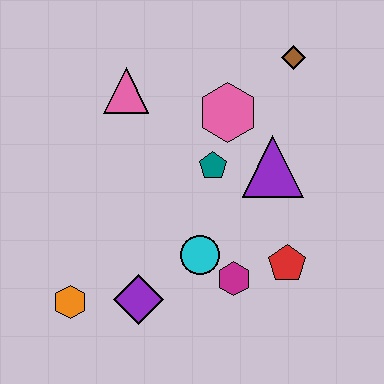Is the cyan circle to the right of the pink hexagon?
No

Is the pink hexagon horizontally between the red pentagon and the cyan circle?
Yes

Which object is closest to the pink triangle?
The pink hexagon is closest to the pink triangle.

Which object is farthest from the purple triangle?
The orange hexagon is farthest from the purple triangle.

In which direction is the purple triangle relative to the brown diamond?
The purple triangle is below the brown diamond.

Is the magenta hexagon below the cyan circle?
Yes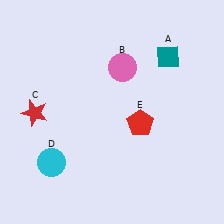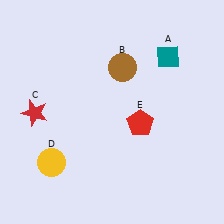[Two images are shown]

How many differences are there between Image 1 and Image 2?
There are 2 differences between the two images.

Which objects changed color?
B changed from pink to brown. D changed from cyan to yellow.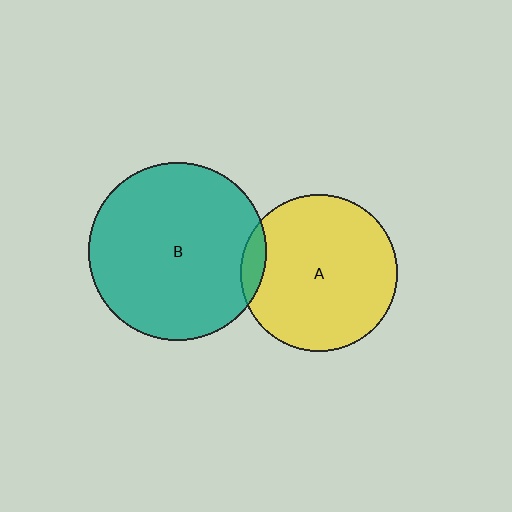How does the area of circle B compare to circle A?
Approximately 1.3 times.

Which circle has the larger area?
Circle B (teal).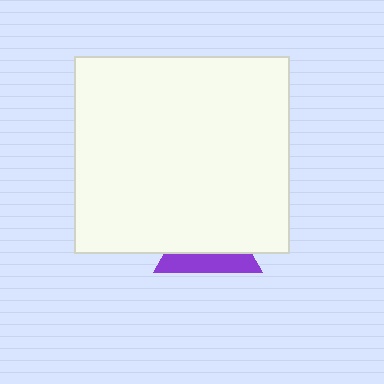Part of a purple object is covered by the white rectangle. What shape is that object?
It is a triangle.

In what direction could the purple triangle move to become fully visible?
The purple triangle could move down. That would shift it out from behind the white rectangle entirely.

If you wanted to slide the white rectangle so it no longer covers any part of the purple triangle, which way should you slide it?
Slide it up — that is the most direct way to separate the two shapes.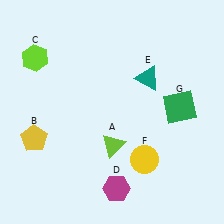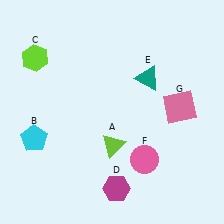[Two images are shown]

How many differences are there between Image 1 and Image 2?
There are 3 differences between the two images.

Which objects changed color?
B changed from yellow to cyan. F changed from yellow to pink. G changed from green to pink.